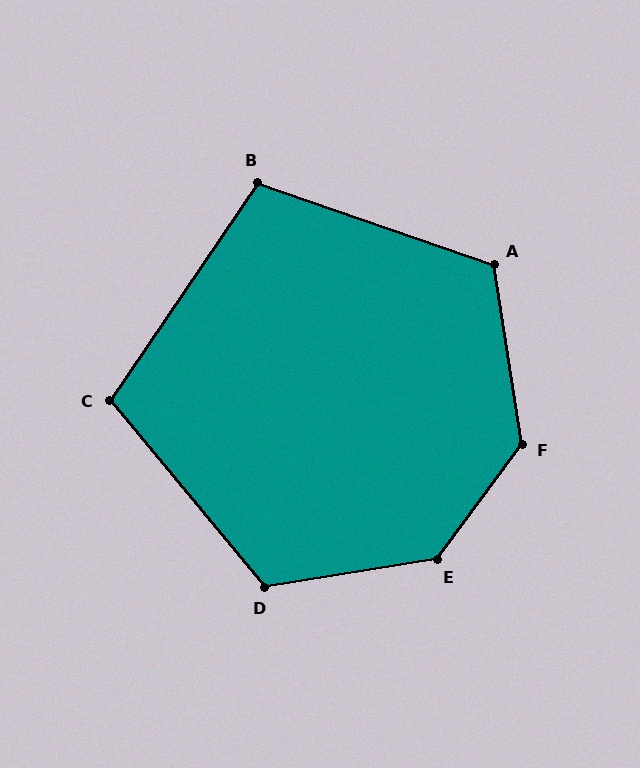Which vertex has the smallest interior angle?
B, at approximately 105 degrees.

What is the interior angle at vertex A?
Approximately 118 degrees (obtuse).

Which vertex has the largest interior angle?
E, at approximately 136 degrees.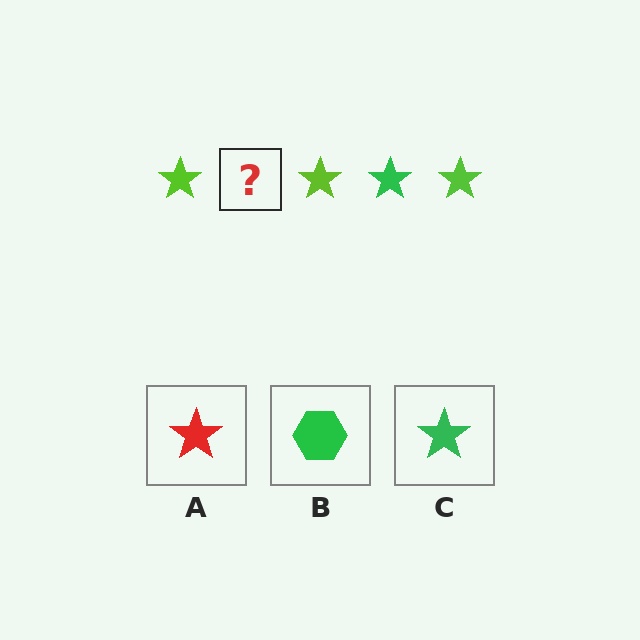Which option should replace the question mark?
Option C.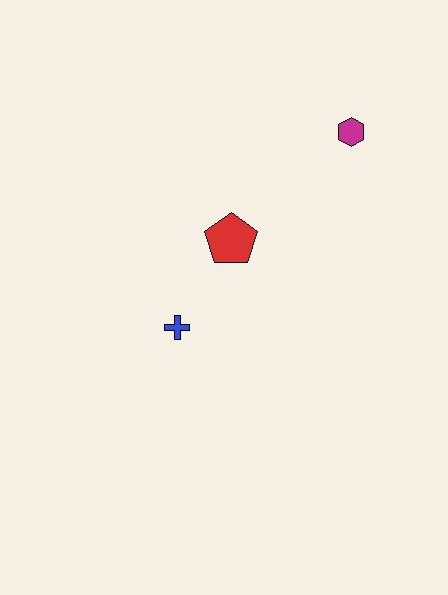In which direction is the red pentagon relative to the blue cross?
The red pentagon is above the blue cross.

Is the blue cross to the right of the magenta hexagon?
No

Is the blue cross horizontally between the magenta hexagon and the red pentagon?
No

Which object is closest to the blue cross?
The red pentagon is closest to the blue cross.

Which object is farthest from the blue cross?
The magenta hexagon is farthest from the blue cross.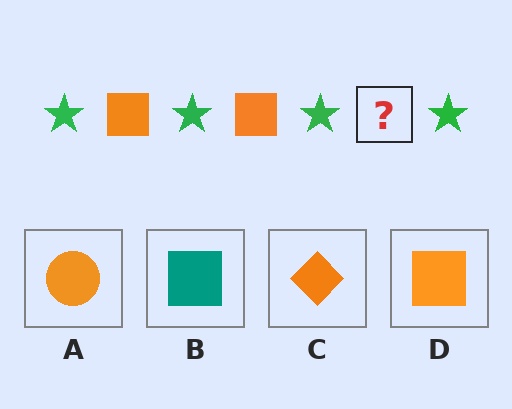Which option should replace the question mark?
Option D.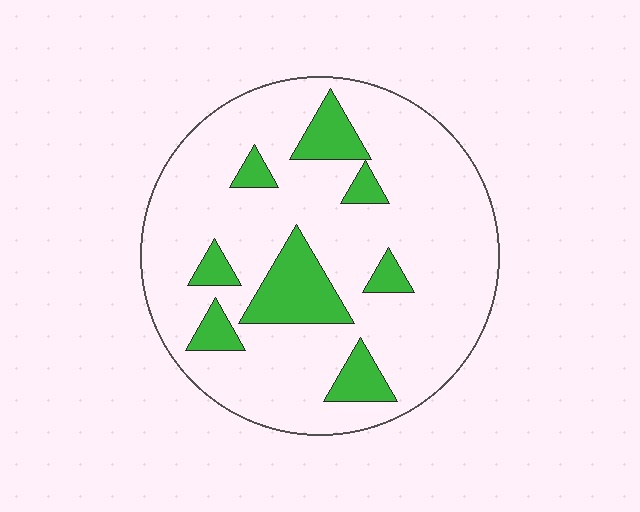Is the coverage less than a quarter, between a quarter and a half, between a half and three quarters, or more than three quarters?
Less than a quarter.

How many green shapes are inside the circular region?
8.